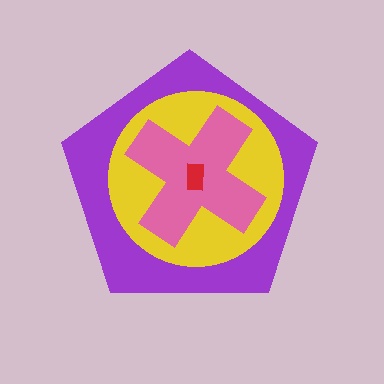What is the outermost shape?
The purple pentagon.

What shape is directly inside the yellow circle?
The pink cross.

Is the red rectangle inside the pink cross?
Yes.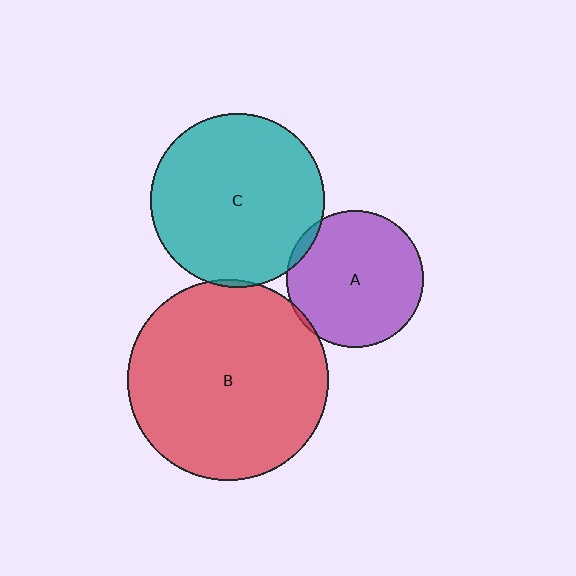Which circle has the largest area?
Circle B (red).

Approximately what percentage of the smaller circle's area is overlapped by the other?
Approximately 5%.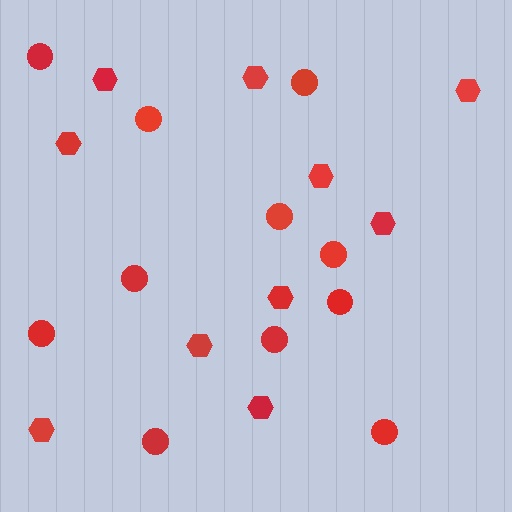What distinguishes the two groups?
There are 2 groups: one group of hexagons (10) and one group of circles (11).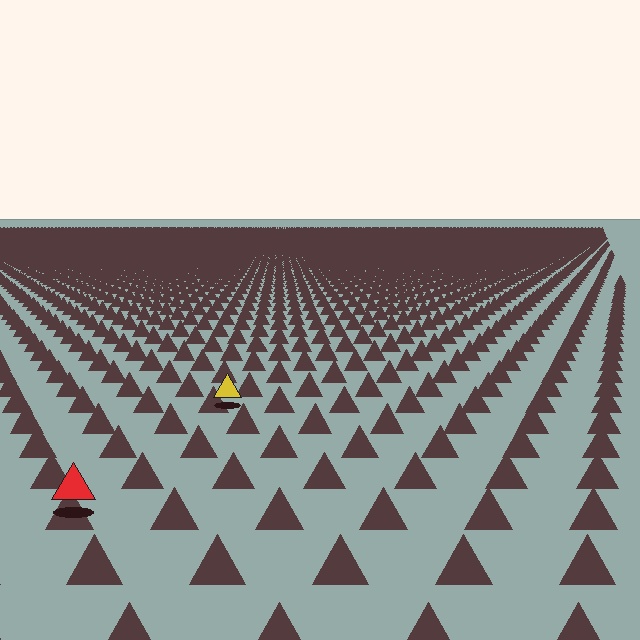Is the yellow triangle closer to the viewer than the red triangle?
No. The red triangle is closer — you can tell from the texture gradient: the ground texture is coarser near it.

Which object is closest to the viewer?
The red triangle is closest. The texture marks near it are larger and more spread out.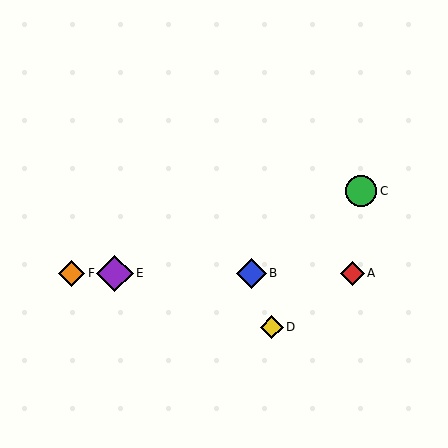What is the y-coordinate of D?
Object D is at y≈327.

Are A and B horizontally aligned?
Yes, both are at y≈273.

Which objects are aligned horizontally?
Objects A, B, E, F are aligned horizontally.